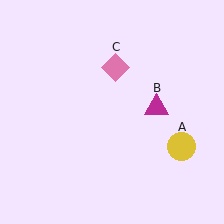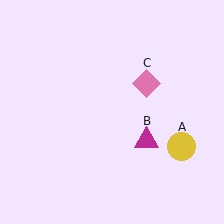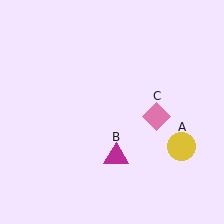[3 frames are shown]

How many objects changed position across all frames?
2 objects changed position: magenta triangle (object B), pink diamond (object C).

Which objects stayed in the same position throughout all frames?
Yellow circle (object A) remained stationary.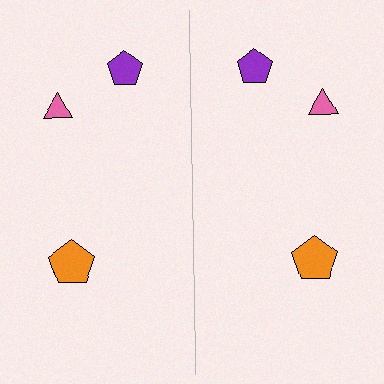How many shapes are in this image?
There are 6 shapes in this image.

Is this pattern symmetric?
Yes, this pattern has bilateral (reflection) symmetry.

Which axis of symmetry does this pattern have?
The pattern has a vertical axis of symmetry running through the center of the image.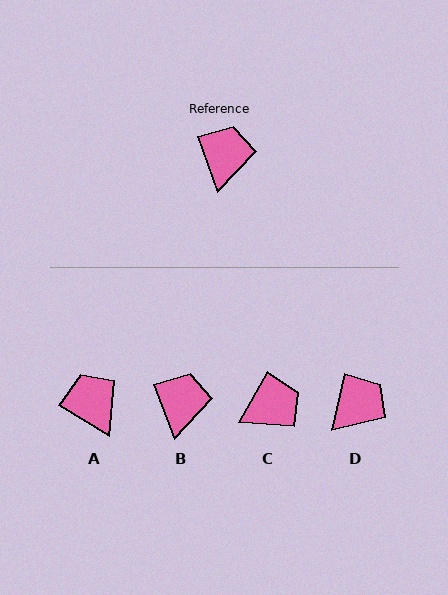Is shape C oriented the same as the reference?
No, it is off by about 50 degrees.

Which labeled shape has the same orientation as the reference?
B.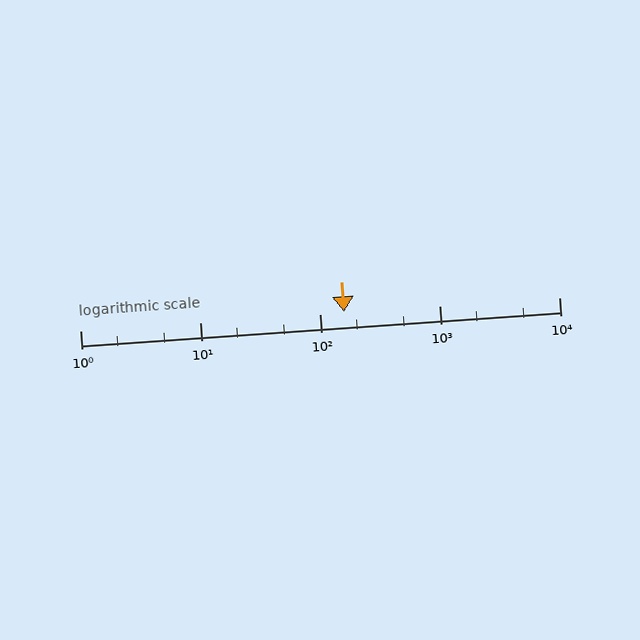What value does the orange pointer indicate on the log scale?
The pointer indicates approximately 160.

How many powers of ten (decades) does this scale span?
The scale spans 4 decades, from 1 to 10000.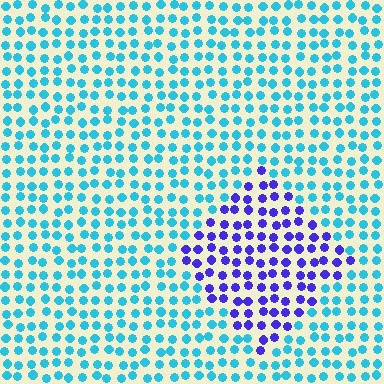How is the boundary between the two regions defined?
The boundary is defined purely by a slight shift in hue (about 60 degrees). Spacing, size, and orientation are identical on both sides.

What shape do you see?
I see a diamond.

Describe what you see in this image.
The image is filled with small cyan elements in a uniform arrangement. A diamond-shaped region is visible where the elements are tinted to a slightly different hue, forming a subtle color boundary.